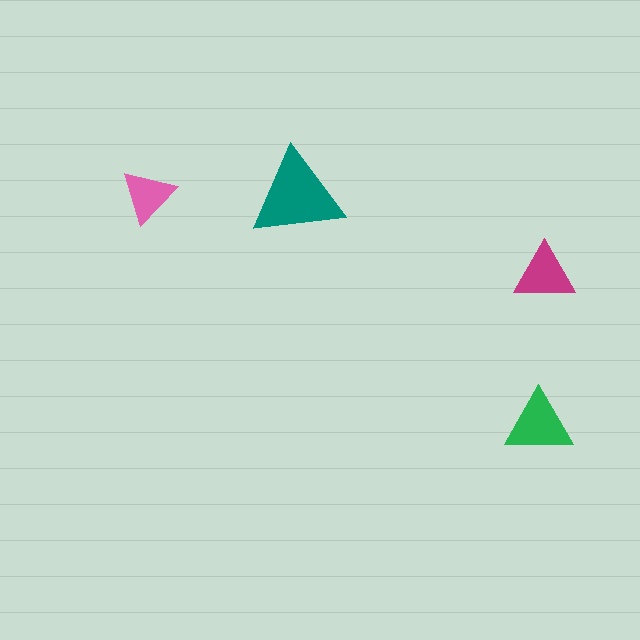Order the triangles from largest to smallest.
the teal one, the green one, the magenta one, the pink one.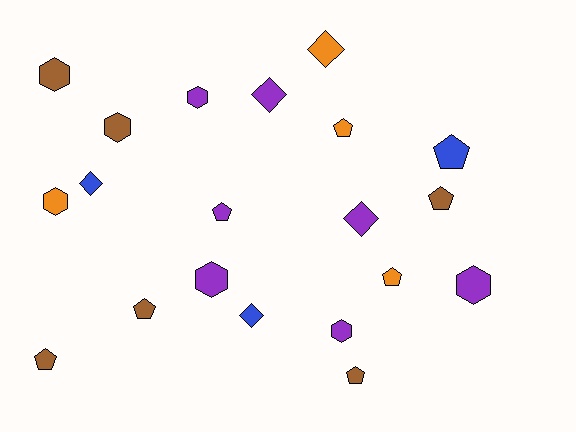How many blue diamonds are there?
There are 2 blue diamonds.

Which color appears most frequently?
Purple, with 7 objects.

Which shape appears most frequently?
Pentagon, with 8 objects.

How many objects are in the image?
There are 20 objects.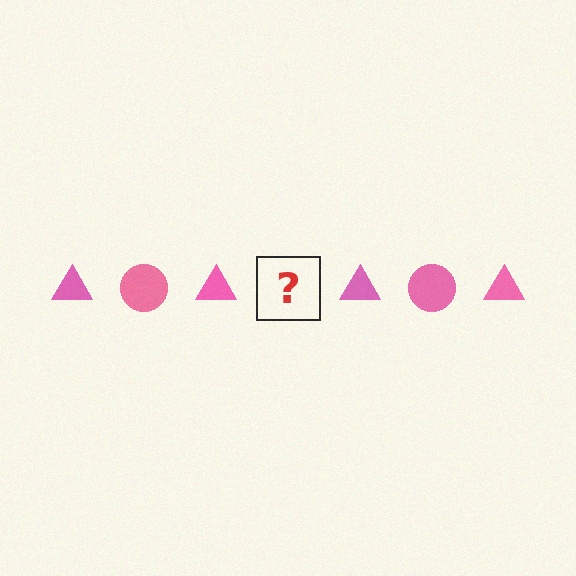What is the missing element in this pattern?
The missing element is a pink circle.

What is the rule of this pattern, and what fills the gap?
The rule is that the pattern cycles through triangle, circle shapes in pink. The gap should be filled with a pink circle.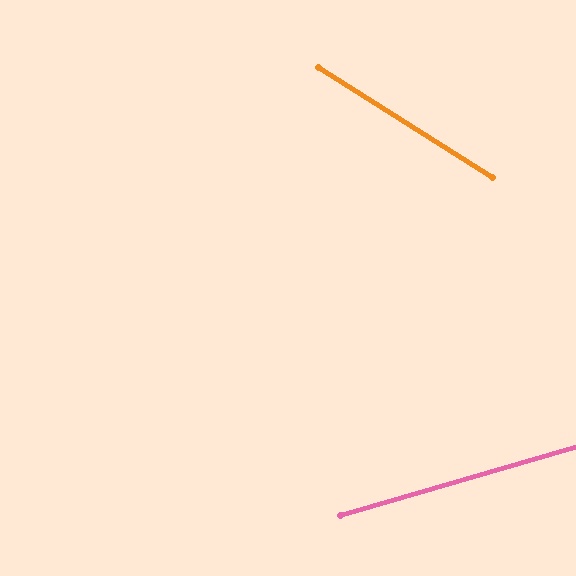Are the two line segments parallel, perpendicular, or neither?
Neither parallel nor perpendicular — they differ by about 48°.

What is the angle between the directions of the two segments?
Approximately 48 degrees.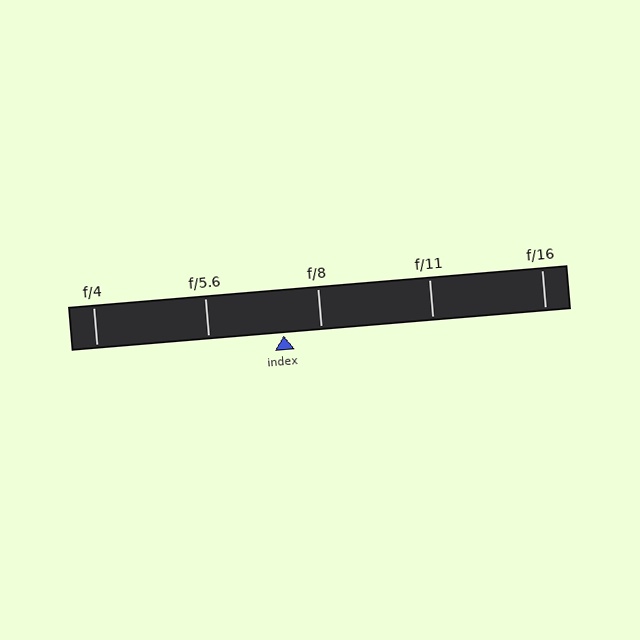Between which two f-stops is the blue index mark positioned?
The index mark is between f/5.6 and f/8.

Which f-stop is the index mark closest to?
The index mark is closest to f/8.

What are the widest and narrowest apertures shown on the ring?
The widest aperture shown is f/4 and the narrowest is f/16.